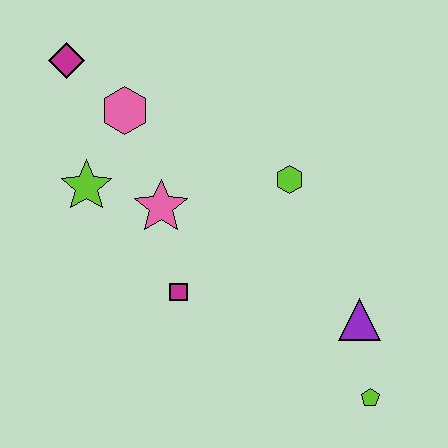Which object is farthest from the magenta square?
The magenta diamond is farthest from the magenta square.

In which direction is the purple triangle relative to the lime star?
The purple triangle is to the right of the lime star.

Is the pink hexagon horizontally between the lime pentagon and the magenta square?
No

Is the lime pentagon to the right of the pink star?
Yes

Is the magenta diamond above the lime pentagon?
Yes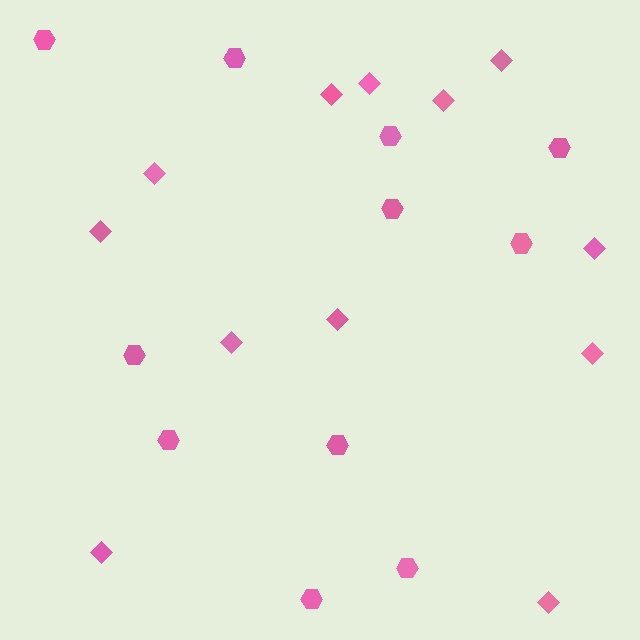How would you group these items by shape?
There are 2 groups: one group of diamonds (12) and one group of hexagons (11).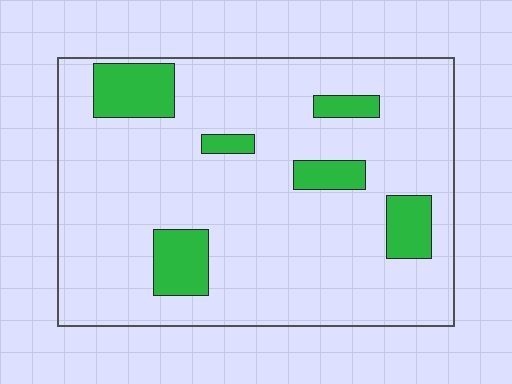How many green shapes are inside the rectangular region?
6.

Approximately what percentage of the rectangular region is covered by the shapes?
Approximately 15%.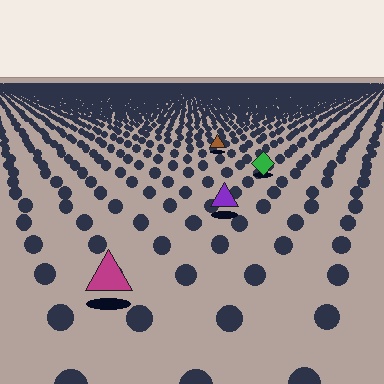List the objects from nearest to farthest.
From nearest to farthest: the magenta triangle, the purple triangle, the green diamond, the brown triangle.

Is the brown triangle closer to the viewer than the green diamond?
No. The green diamond is closer — you can tell from the texture gradient: the ground texture is coarser near it.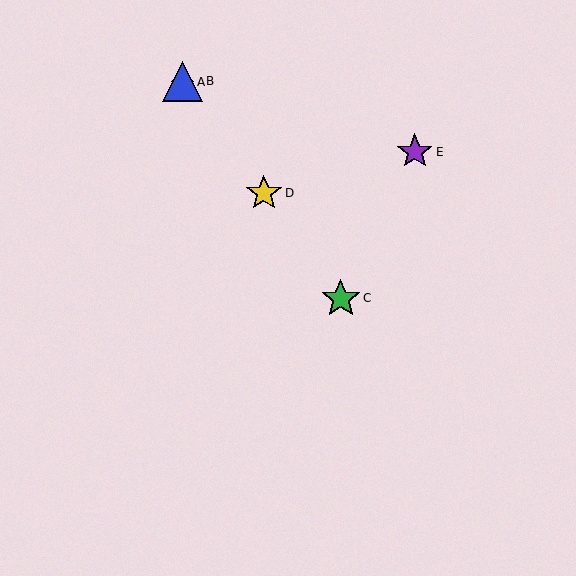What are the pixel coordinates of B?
Object B is at (182, 82).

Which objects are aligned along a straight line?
Objects A, B, C, D are aligned along a straight line.